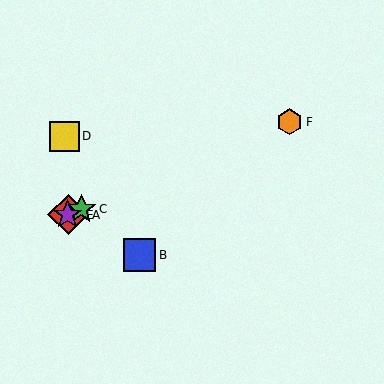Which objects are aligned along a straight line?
Objects A, C, E, F are aligned along a straight line.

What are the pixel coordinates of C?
Object C is at (81, 209).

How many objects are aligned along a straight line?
4 objects (A, C, E, F) are aligned along a straight line.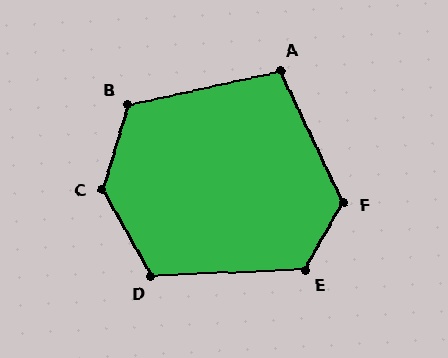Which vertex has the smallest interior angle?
A, at approximately 103 degrees.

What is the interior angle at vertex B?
Approximately 119 degrees (obtuse).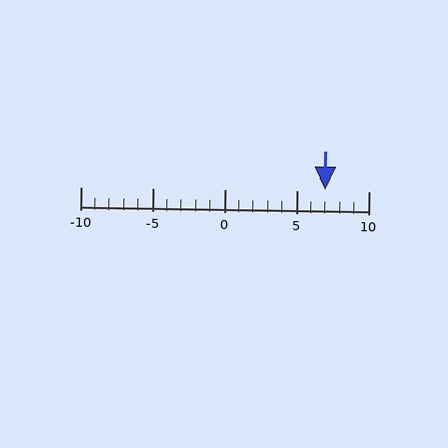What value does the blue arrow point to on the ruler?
The blue arrow points to approximately 7.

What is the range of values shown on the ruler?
The ruler shows values from -10 to 10.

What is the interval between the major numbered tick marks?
The major tick marks are spaced 5 units apart.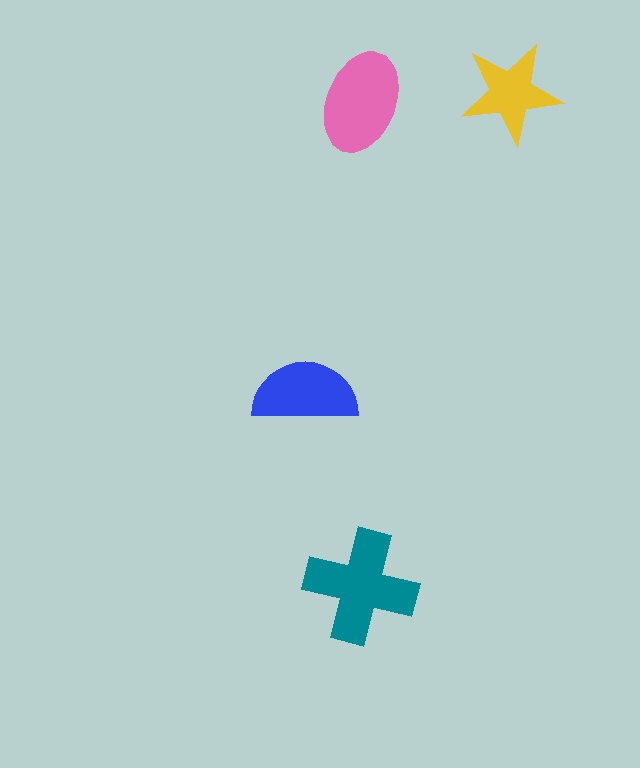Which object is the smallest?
The yellow star.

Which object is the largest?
The teal cross.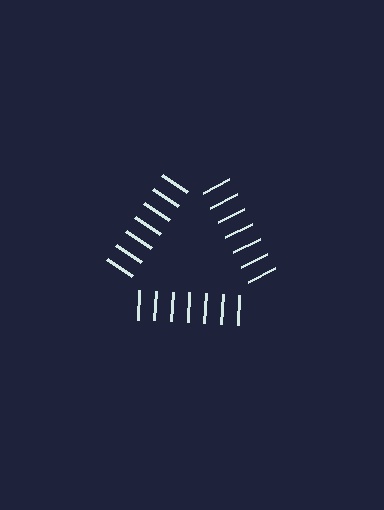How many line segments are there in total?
21 — 7 along each of the 3 edges.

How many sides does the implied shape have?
3 sides — the line-ends trace a triangle.